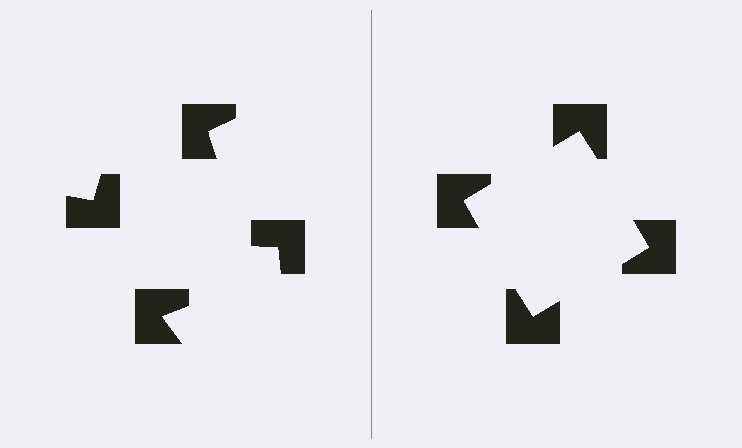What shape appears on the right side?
An illusory square.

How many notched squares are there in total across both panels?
8 — 4 on each side.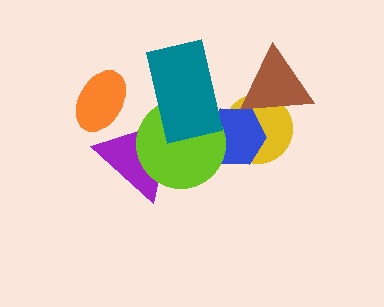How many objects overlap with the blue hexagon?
4 objects overlap with the blue hexagon.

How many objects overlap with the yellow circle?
2 objects overlap with the yellow circle.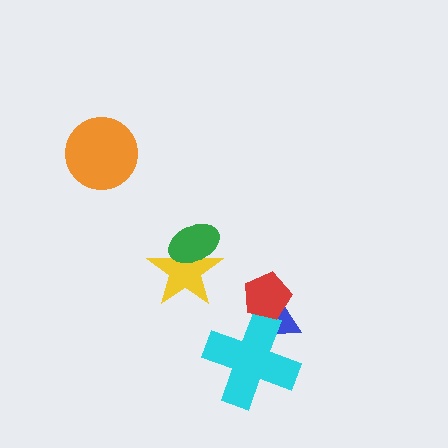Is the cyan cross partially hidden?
Yes, it is partially covered by another shape.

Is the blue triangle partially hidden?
Yes, it is partially covered by another shape.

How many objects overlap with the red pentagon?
2 objects overlap with the red pentagon.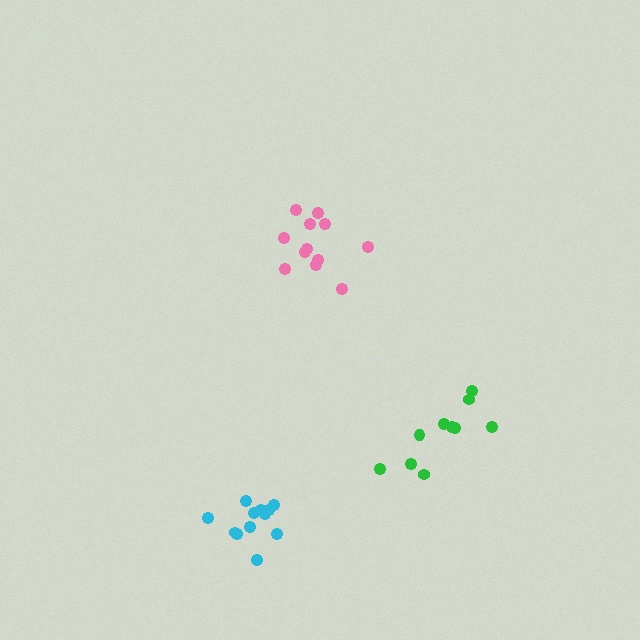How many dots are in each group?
Group 1: 12 dots, Group 2: 12 dots, Group 3: 10 dots (34 total).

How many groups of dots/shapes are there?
There are 3 groups.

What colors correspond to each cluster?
The clusters are colored: pink, cyan, green.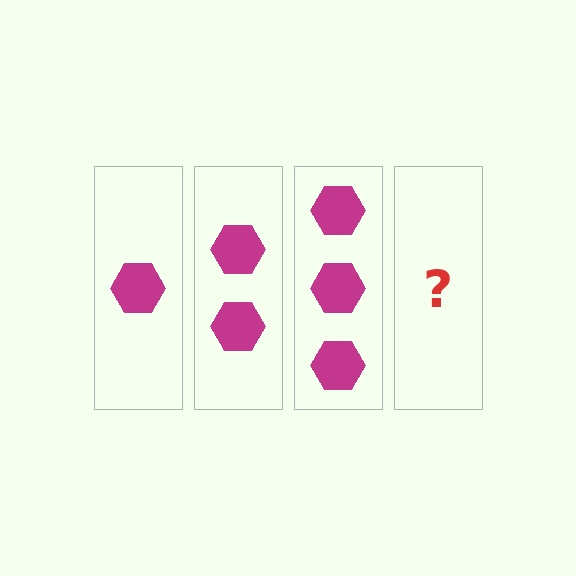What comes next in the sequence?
The next element should be 4 hexagons.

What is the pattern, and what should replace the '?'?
The pattern is that each step adds one more hexagon. The '?' should be 4 hexagons.